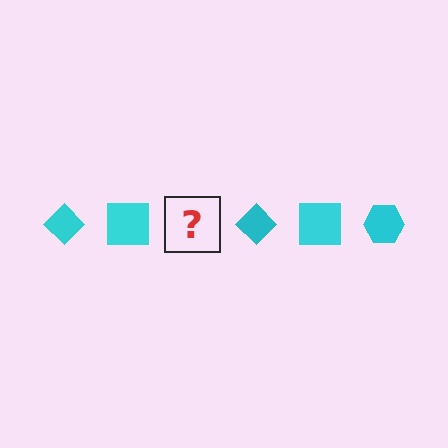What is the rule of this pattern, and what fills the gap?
The rule is that the pattern cycles through diamond, square, hexagon shapes in cyan. The gap should be filled with a cyan hexagon.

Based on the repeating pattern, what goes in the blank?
The blank should be a cyan hexagon.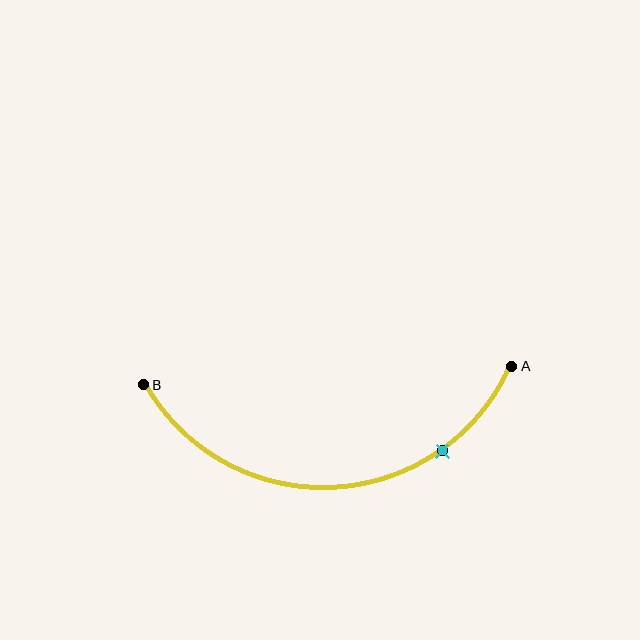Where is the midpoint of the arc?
The arc midpoint is the point on the curve farthest from the straight line joining A and B. It sits below that line.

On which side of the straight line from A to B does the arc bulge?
The arc bulges below the straight line connecting A and B.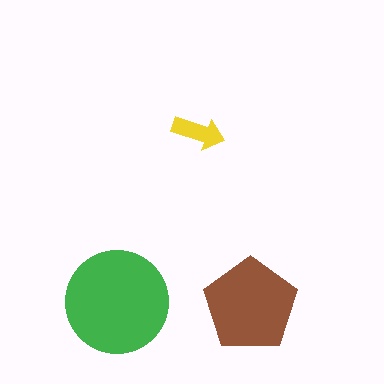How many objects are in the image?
There are 3 objects in the image.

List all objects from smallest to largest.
The yellow arrow, the brown pentagon, the green circle.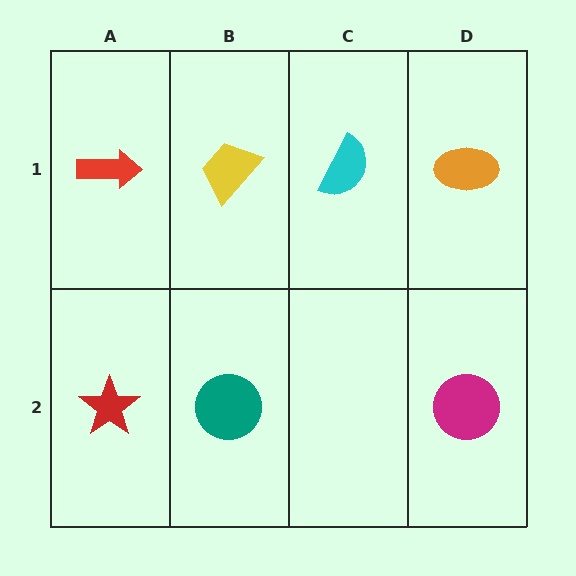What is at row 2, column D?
A magenta circle.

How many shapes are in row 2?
3 shapes.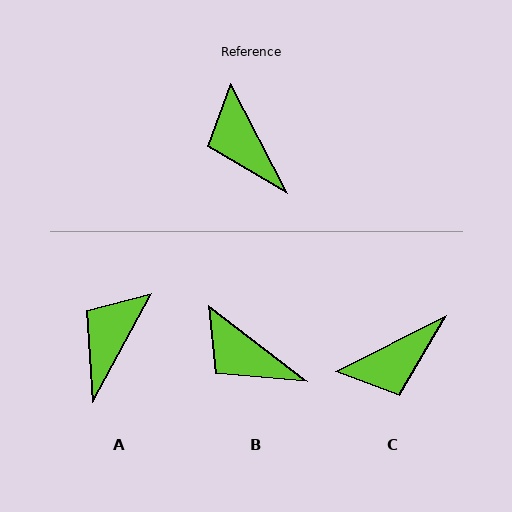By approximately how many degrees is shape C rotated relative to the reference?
Approximately 90 degrees counter-clockwise.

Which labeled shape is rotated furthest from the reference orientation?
C, about 90 degrees away.